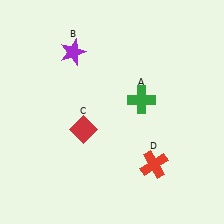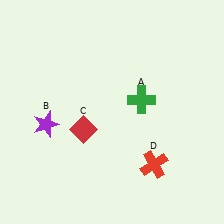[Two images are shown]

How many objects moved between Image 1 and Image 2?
1 object moved between the two images.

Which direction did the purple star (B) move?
The purple star (B) moved down.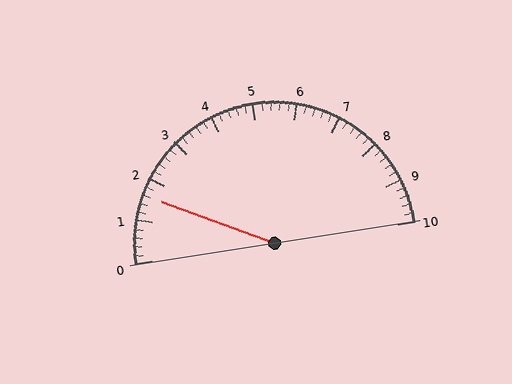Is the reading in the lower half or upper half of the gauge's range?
The reading is in the lower half of the range (0 to 10).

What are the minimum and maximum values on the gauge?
The gauge ranges from 0 to 10.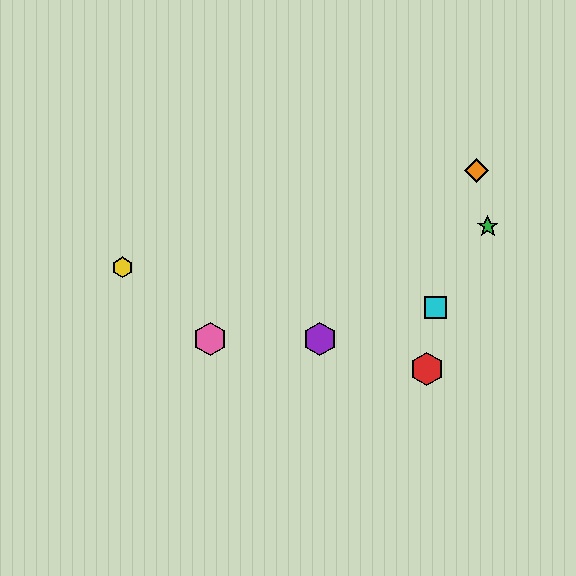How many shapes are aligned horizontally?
3 shapes (the blue diamond, the purple hexagon, the pink hexagon) are aligned horizontally.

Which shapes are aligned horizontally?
The blue diamond, the purple hexagon, the pink hexagon are aligned horizontally.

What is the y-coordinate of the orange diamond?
The orange diamond is at y≈170.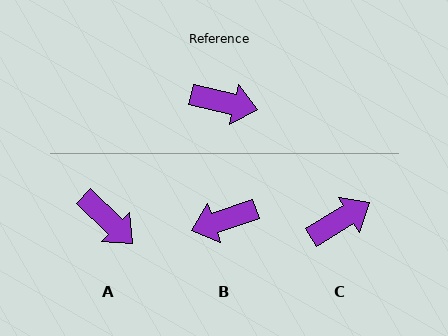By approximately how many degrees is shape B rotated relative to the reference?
Approximately 149 degrees clockwise.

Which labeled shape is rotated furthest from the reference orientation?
B, about 149 degrees away.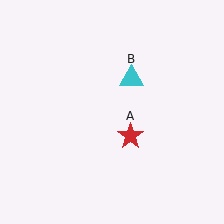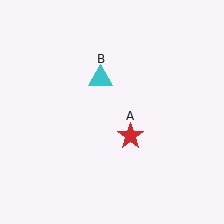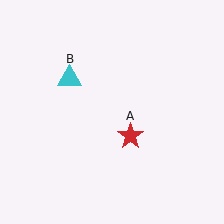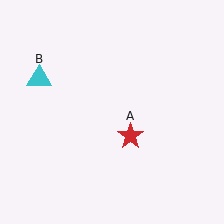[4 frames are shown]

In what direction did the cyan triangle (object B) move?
The cyan triangle (object B) moved left.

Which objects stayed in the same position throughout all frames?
Red star (object A) remained stationary.